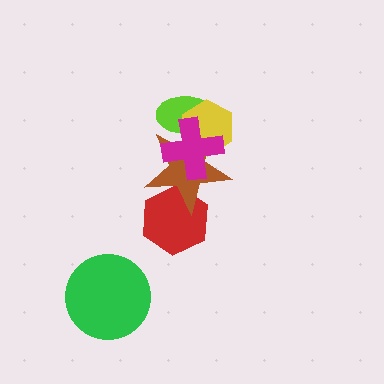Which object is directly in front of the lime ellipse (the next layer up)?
The brown star is directly in front of the lime ellipse.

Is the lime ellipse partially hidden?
Yes, it is partially covered by another shape.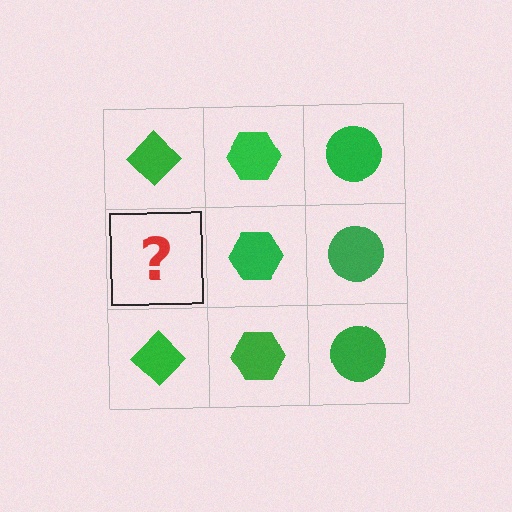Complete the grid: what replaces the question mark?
The question mark should be replaced with a green diamond.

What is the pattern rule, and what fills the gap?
The rule is that each column has a consistent shape. The gap should be filled with a green diamond.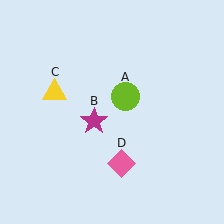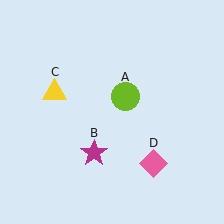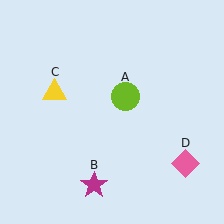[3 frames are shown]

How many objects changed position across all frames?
2 objects changed position: magenta star (object B), pink diamond (object D).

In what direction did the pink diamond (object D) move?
The pink diamond (object D) moved right.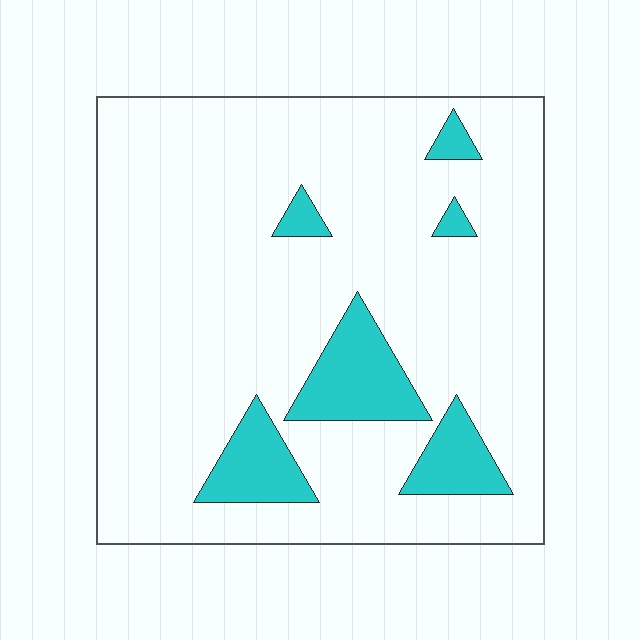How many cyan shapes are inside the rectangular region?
6.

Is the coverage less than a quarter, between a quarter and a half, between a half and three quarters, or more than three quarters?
Less than a quarter.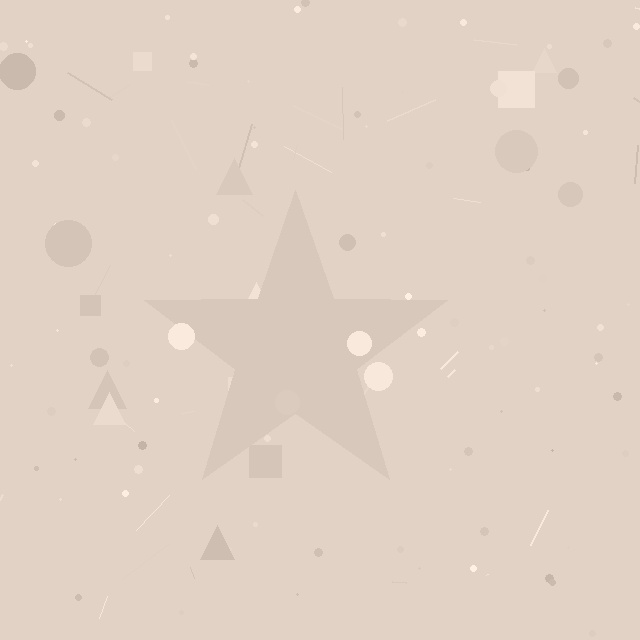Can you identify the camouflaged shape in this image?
The camouflaged shape is a star.